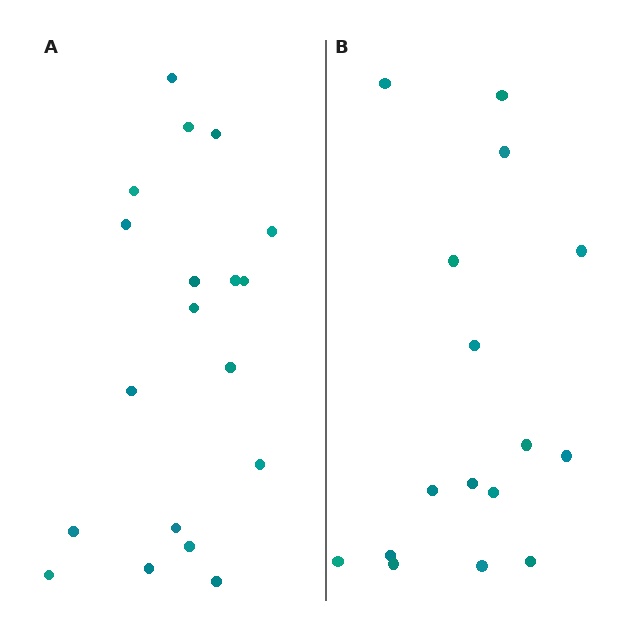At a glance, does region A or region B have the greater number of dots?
Region A (the left region) has more dots.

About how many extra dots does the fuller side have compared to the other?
Region A has just a few more — roughly 2 or 3 more dots than region B.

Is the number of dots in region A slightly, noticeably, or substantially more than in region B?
Region A has only slightly more — the two regions are fairly close. The ratio is roughly 1.2 to 1.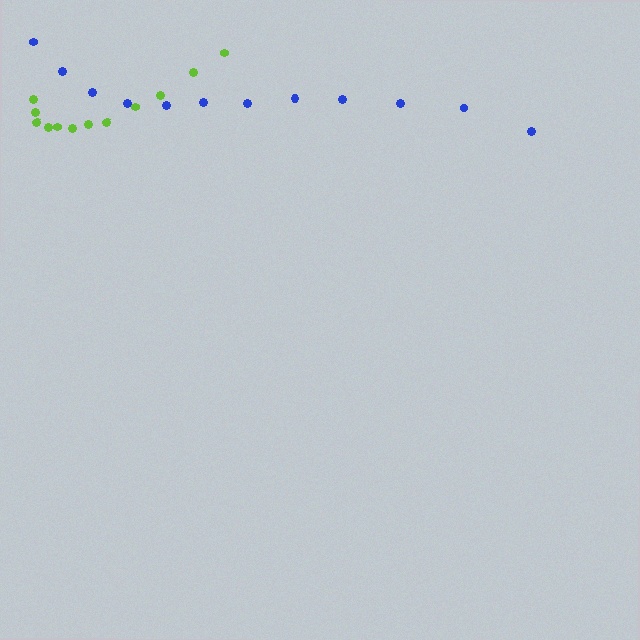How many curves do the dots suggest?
There are 2 distinct paths.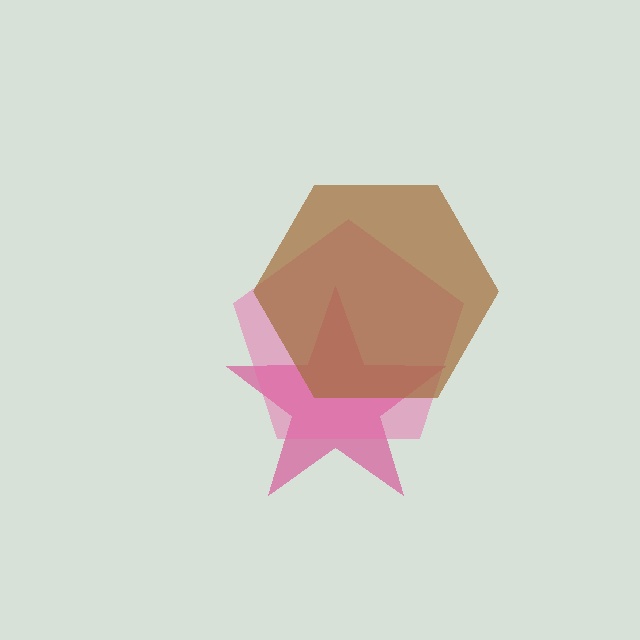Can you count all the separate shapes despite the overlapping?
Yes, there are 3 separate shapes.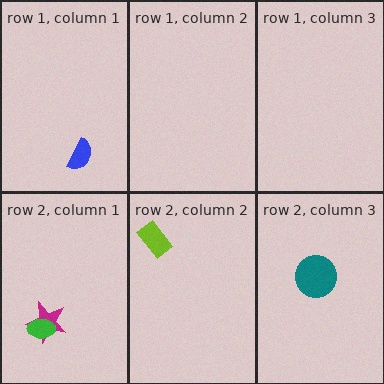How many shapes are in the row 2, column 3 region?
1.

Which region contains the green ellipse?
The row 2, column 1 region.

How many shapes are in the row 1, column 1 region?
1.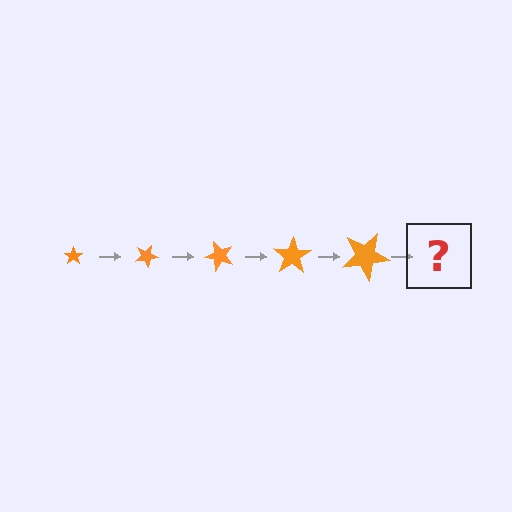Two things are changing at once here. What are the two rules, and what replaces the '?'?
The two rules are that the star grows larger each step and it rotates 25 degrees each step. The '?' should be a star, larger than the previous one and rotated 125 degrees from the start.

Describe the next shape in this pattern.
It should be a star, larger than the previous one and rotated 125 degrees from the start.